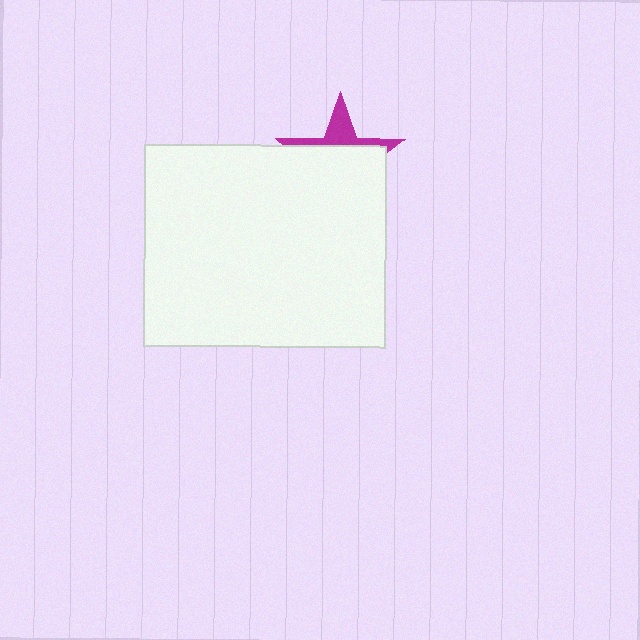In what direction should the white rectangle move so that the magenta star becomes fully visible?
The white rectangle should move down. That is the shortest direction to clear the overlap and leave the magenta star fully visible.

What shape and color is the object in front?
The object in front is a white rectangle.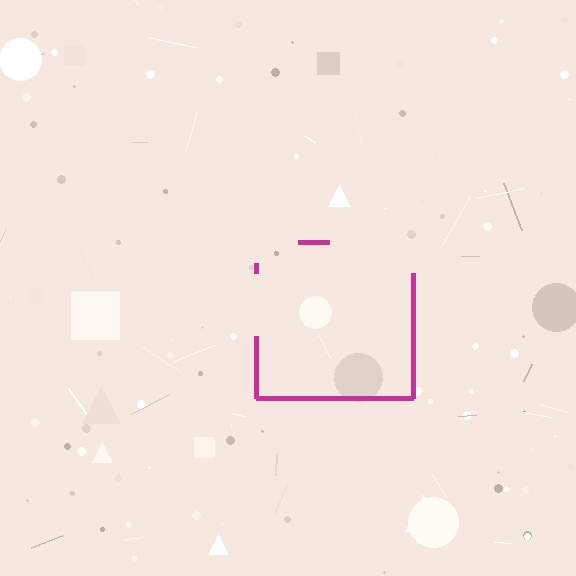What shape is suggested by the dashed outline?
The dashed outline suggests a square.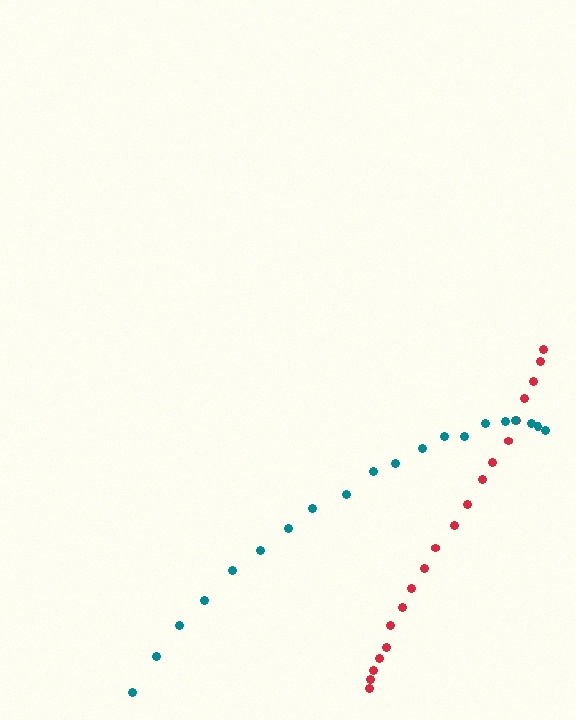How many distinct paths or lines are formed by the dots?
There are 2 distinct paths.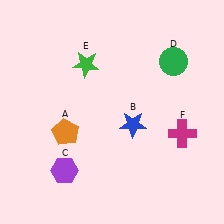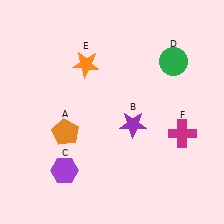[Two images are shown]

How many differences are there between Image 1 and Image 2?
There are 2 differences between the two images.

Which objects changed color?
B changed from blue to purple. E changed from green to orange.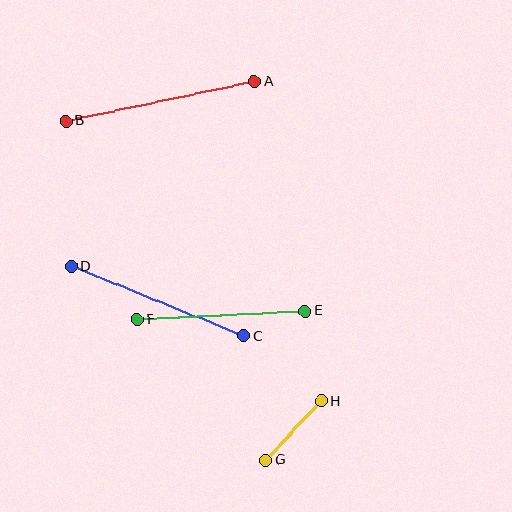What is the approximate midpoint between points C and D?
The midpoint is at approximately (157, 301) pixels.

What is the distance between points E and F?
The distance is approximately 168 pixels.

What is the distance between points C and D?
The distance is approximately 186 pixels.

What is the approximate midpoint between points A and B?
The midpoint is at approximately (160, 101) pixels.